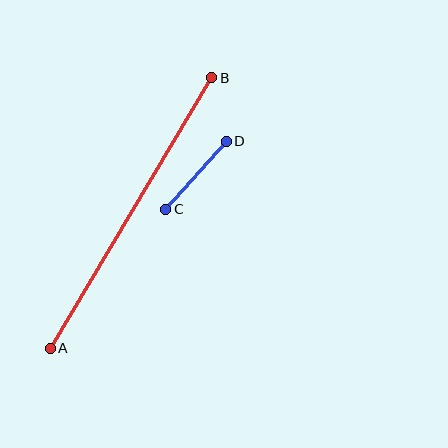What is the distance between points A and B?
The distance is approximately 315 pixels.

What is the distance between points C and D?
The distance is approximately 91 pixels.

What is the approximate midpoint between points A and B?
The midpoint is at approximately (131, 213) pixels.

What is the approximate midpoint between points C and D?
The midpoint is at approximately (196, 175) pixels.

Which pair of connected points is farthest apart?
Points A and B are farthest apart.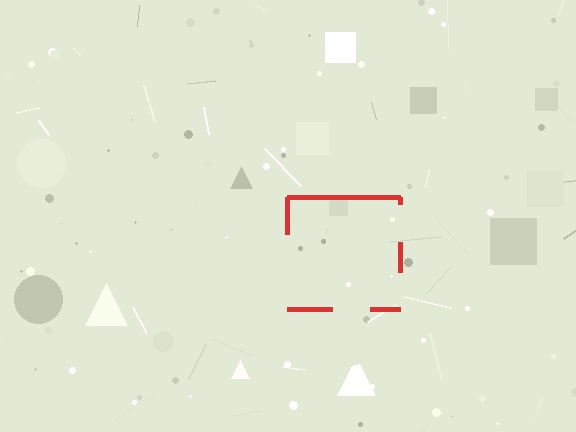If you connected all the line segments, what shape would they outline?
They would outline a square.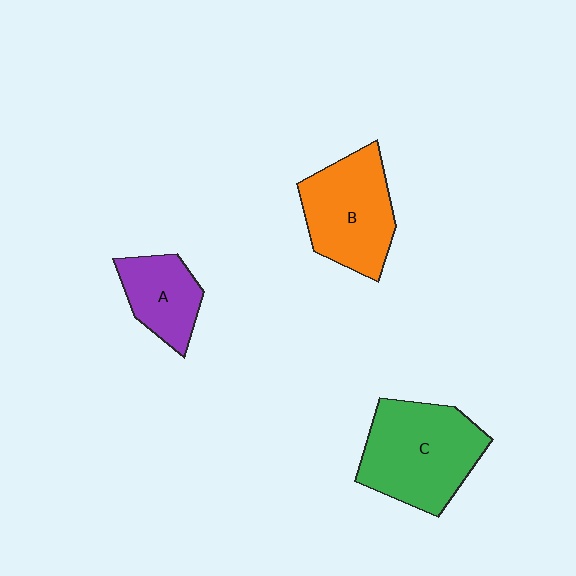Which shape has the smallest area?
Shape A (purple).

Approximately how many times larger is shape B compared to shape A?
Approximately 1.6 times.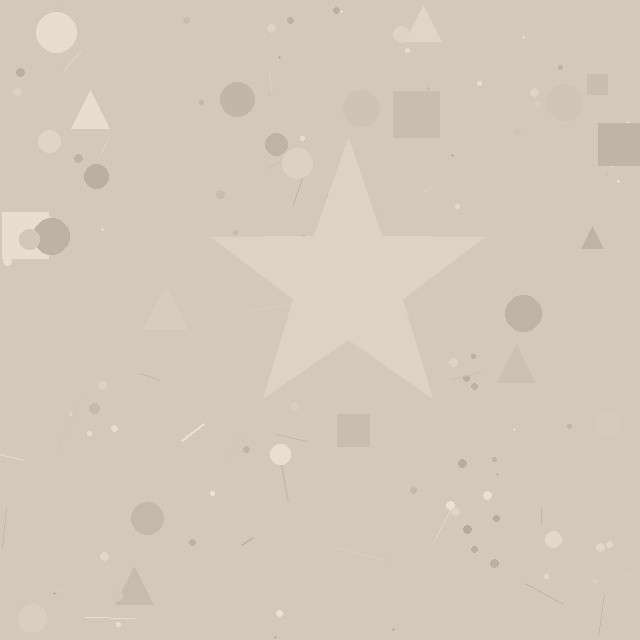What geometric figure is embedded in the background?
A star is embedded in the background.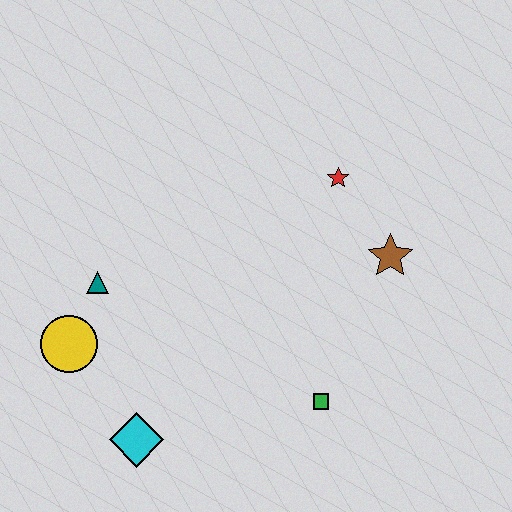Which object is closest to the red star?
The brown star is closest to the red star.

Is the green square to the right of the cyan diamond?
Yes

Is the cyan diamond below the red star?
Yes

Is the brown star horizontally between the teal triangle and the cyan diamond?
No